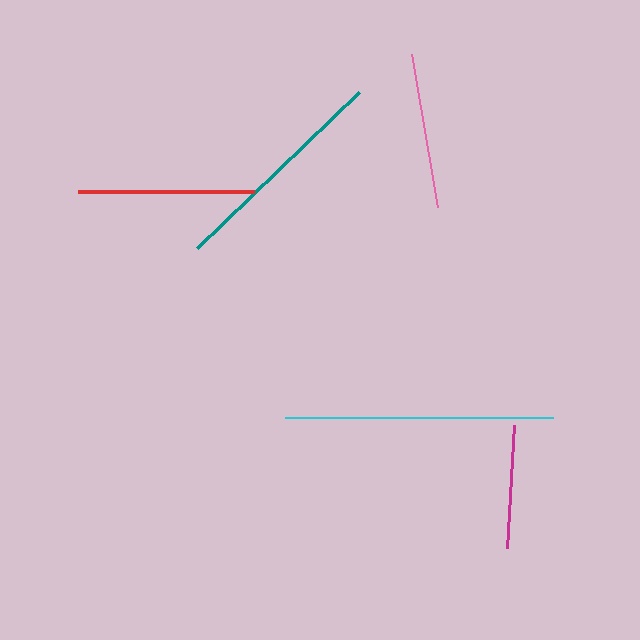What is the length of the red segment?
The red segment is approximately 176 pixels long.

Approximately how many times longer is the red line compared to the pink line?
The red line is approximately 1.1 times the length of the pink line.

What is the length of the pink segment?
The pink segment is approximately 155 pixels long.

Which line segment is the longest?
The cyan line is the longest at approximately 268 pixels.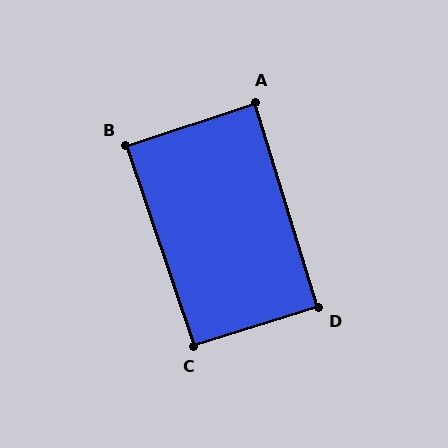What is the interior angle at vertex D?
Approximately 90 degrees (approximately right).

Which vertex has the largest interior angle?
C, at approximately 91 degrees.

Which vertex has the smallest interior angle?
A, at approximately 89 degrees.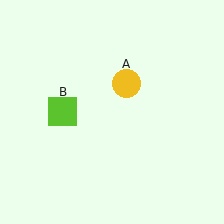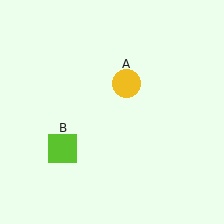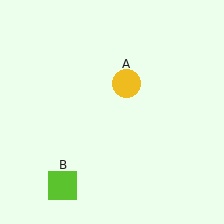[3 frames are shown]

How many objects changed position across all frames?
1 object changed position: lime square (object B).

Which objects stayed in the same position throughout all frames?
Yellow circle (object A) remained stationary.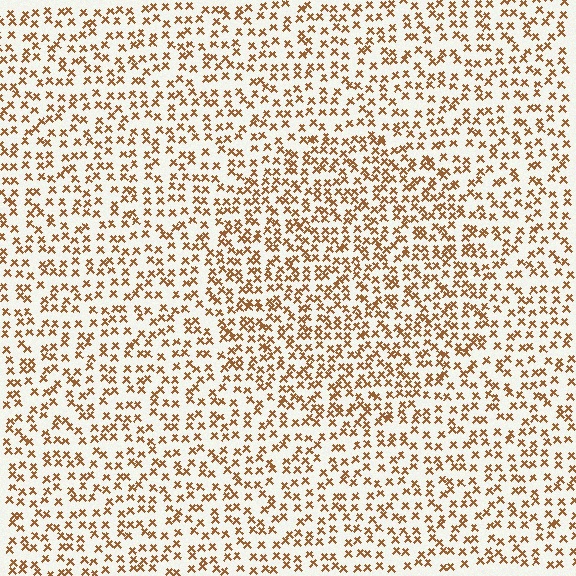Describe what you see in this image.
The image contains small brown elements arranged at two different densities. A circle-shaped region is visible where the elements are more densely packed than the surrounding area.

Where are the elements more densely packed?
The elements are more densely packed inside the circle boundary.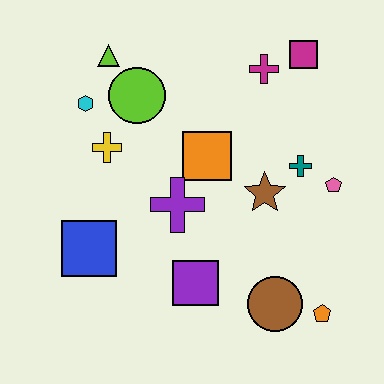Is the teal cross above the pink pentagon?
Yes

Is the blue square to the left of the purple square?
Yes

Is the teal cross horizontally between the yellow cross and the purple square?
No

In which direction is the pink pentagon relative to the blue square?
The pink pentagon is to the right of the blue square.